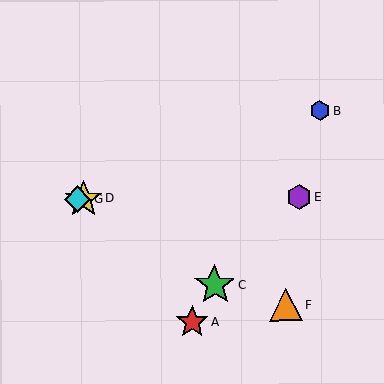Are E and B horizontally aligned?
No, E is at y≈197 and B is at y≈111.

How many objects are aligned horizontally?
3 objects (D, E, G) are aligned horizontally.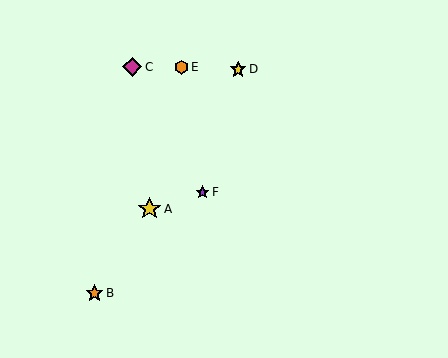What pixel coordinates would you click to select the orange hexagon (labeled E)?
Click at (182, 67) to select the orange hexagon E.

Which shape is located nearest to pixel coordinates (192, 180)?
The purple star (labeled F) at (203, 192) is nearest to that location.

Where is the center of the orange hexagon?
The center of the orange hexagon is at (182, 67).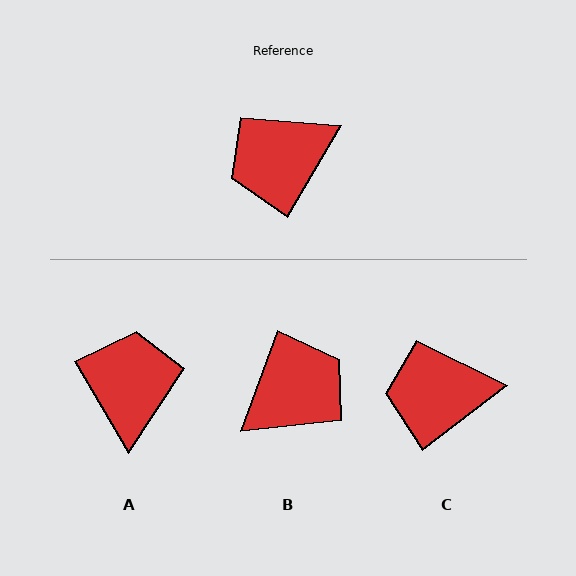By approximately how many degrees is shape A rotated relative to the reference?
Approximately 119 degrees clockwise.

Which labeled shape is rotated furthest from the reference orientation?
B, about 169 degrees away.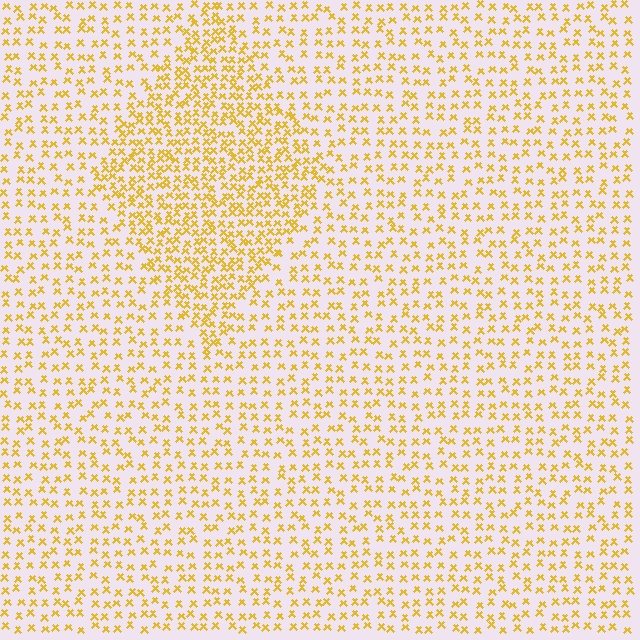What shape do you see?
I see a diamond.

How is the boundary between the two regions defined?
The boundary is defined by a change in element density (approximately 1.9x ratio). All elements are the same color, size, and shape.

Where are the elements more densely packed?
The elements are more densely packed inside the diamond boundary.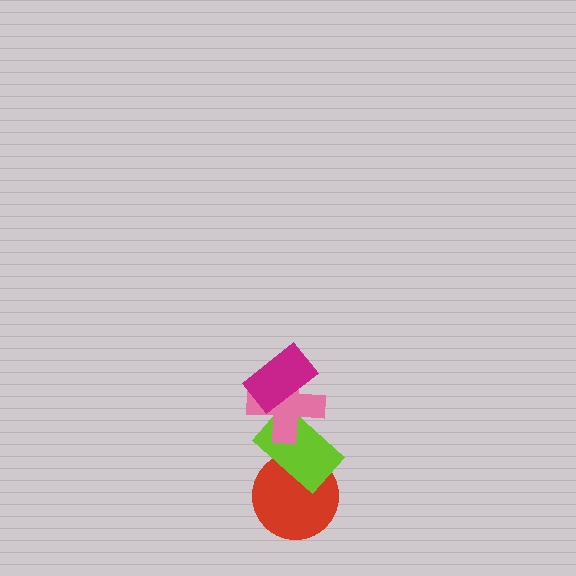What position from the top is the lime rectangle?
The lime rectangle is 3rd from the top.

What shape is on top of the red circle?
The lime rectangle is on top of the red circle.